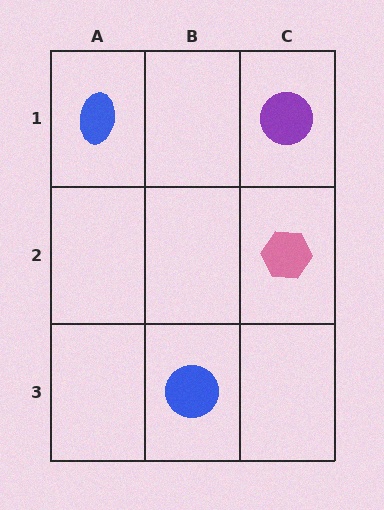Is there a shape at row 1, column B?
No, that cell is empty.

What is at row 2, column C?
A pink hexagon.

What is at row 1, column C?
A purple circle.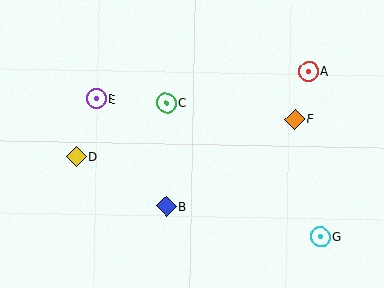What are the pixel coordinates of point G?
Point G is at (320, 237).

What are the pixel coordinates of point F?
Point F is at (295, 119).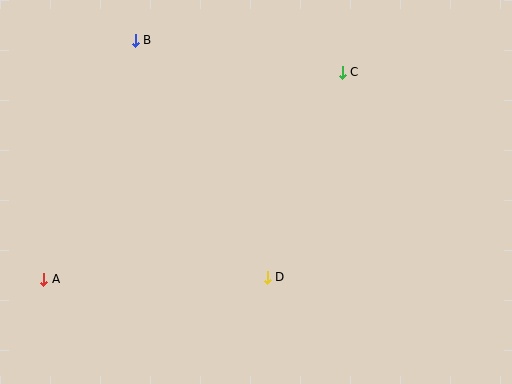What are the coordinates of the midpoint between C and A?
The midpoint between C and A is at (193, 176).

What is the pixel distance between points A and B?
The distance between A and B is 256 pixels.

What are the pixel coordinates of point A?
Point A is at (44, 280).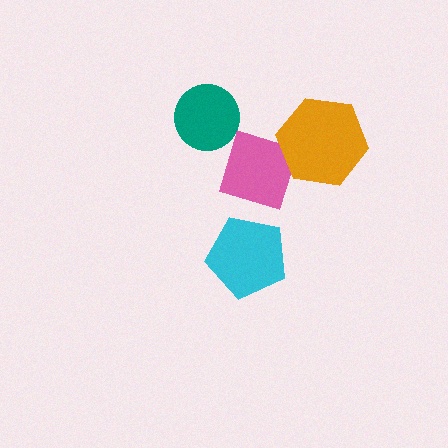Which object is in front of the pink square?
The orange hexagon is in front of the pink square.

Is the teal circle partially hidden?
No, no other shape covers it.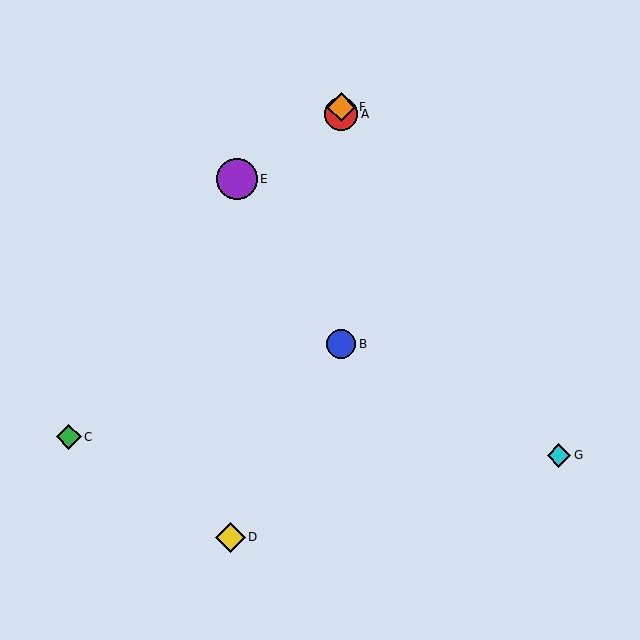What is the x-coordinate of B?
Object B is at x≈341.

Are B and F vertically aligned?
Yes, both are at x≈341.